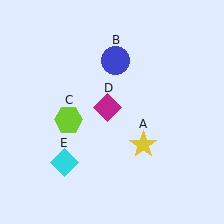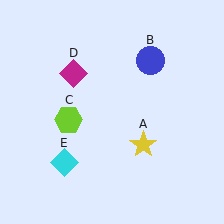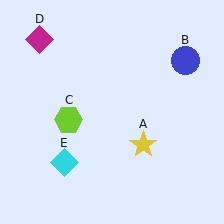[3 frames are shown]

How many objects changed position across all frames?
2 objects changed position: blue circle (object B), magenta diamond (object D).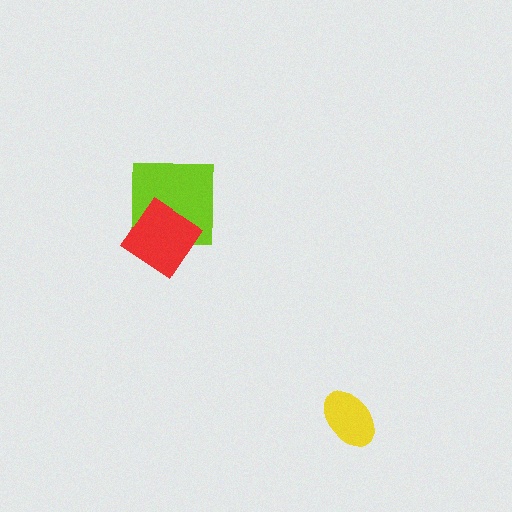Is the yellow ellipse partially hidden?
No, no other shape covers it.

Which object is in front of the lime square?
The red diamond is in front of the lime square.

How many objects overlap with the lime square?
1 object overlaps with the lime square.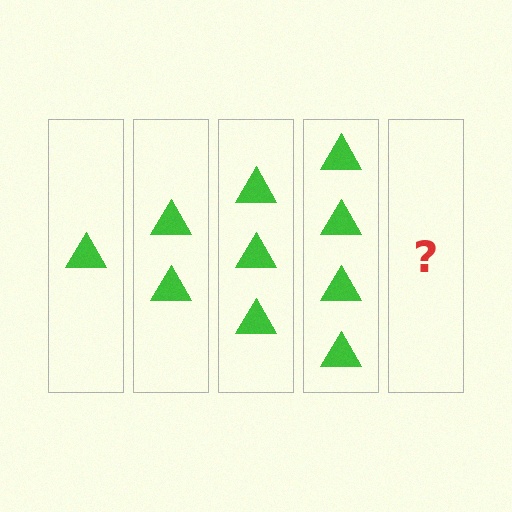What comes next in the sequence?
The next element should be 5 triangles.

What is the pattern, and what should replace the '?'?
The pattern is that each step adds one more triangle. The '?' should be 5 triangles.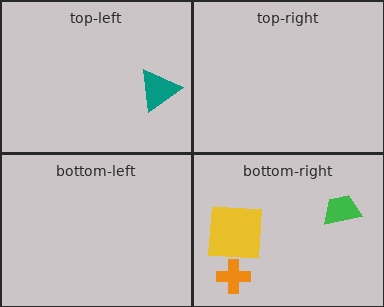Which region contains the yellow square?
The bottom-right region.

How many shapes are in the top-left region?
1.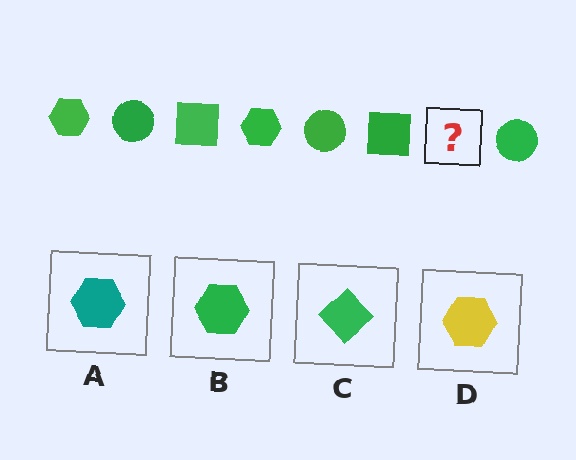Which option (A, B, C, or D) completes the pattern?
B.